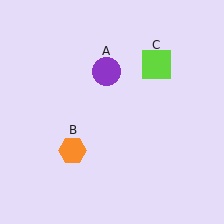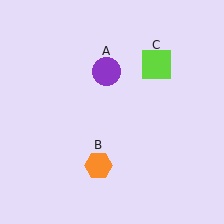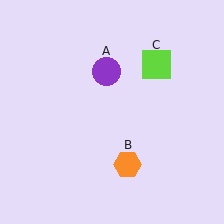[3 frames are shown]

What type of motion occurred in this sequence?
The orange hexagon (object B) rotated counterclockwise around the center of the scene.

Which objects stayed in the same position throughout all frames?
Purple circle (object A) and lime square (object C) remained stationary.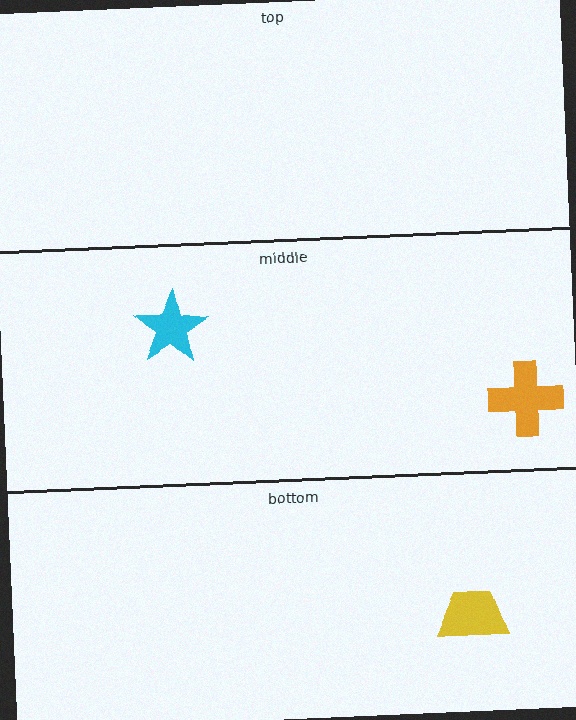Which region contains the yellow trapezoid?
The bottom region.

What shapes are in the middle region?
The orange cross, the cyan star.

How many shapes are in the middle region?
2.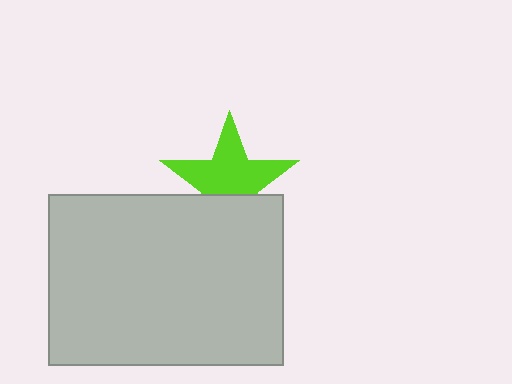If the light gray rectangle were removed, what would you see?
You would see the complete lime star.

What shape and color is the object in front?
The object in front is a light gray rectangle.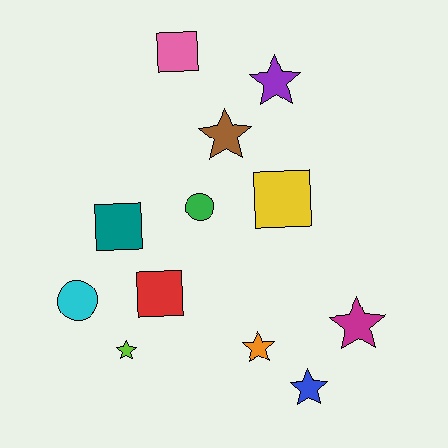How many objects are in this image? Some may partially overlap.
There are 12 objects.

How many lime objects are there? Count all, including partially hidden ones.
There is 1 lime object.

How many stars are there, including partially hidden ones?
There are 6 stars.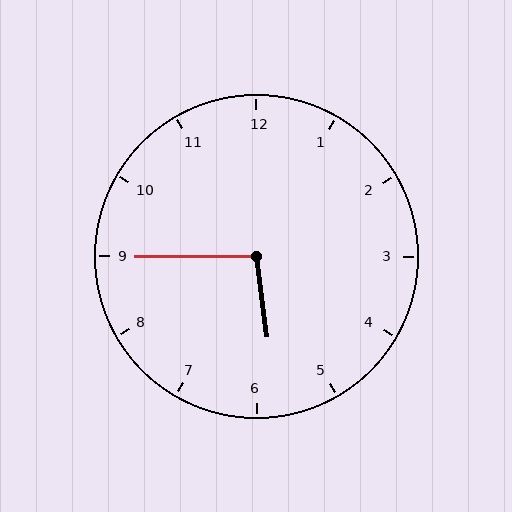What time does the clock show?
5:45.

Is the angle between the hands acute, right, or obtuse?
It is obtuse.